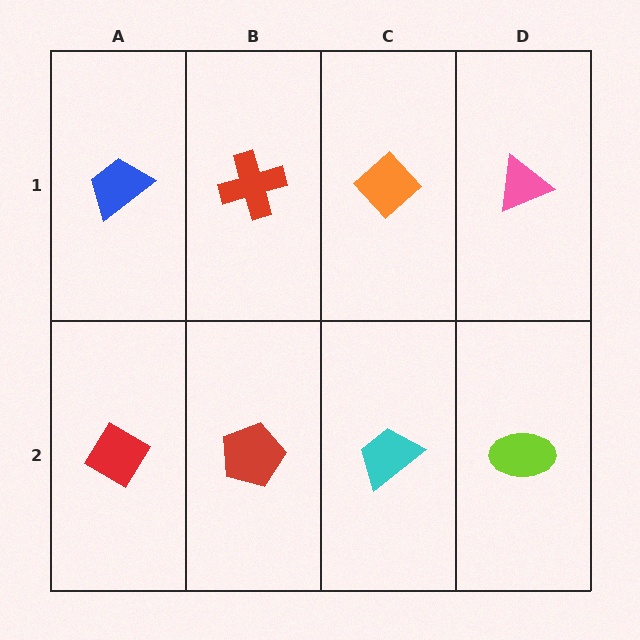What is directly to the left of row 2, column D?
A cyan trapezoid.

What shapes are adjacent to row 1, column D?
A lime ellipse (row 2, column D), an orange diamond (row 1, column C).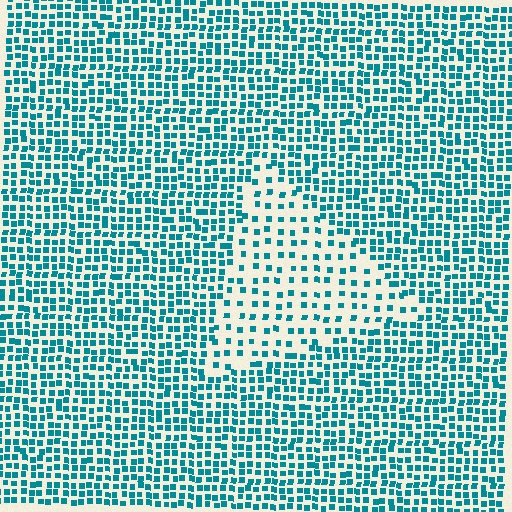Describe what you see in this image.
The image contains small teal elements arranged at two different densities. A triangle-shaped region is visible where the elements are less densely packed than the surrounding area.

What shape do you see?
I see a triangle.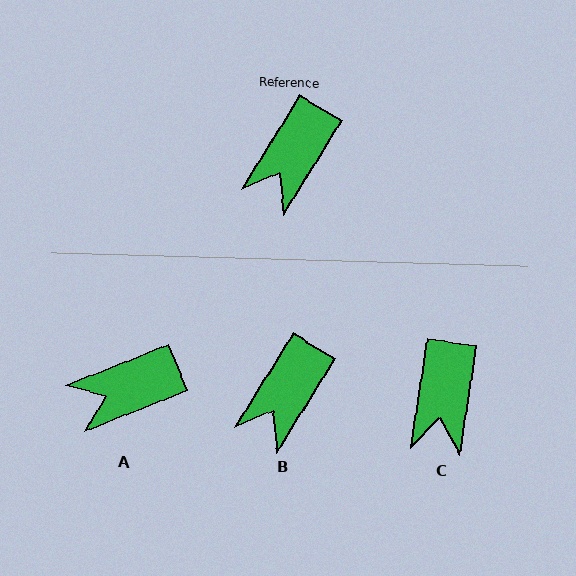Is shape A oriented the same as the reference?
No, it is off by about 37 degrees.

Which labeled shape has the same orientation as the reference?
B.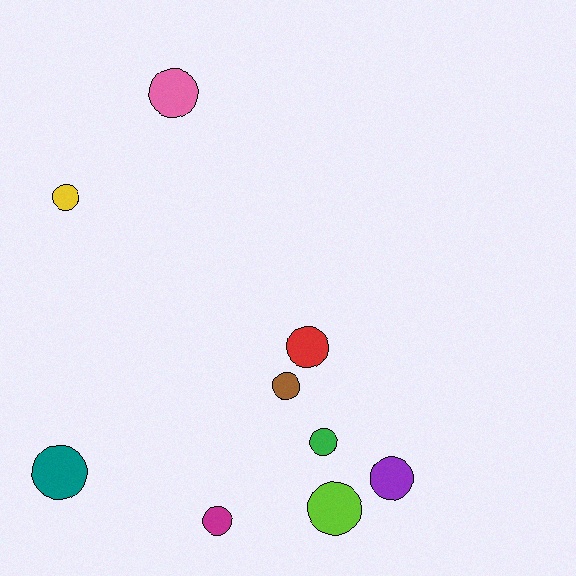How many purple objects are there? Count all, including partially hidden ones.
There is 1 purple object.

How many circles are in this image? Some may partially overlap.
There are 9 circles.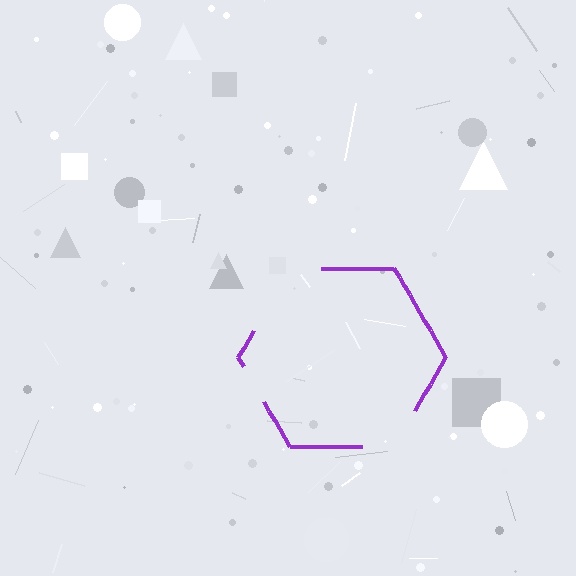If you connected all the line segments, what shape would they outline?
They would outline a hexagon.